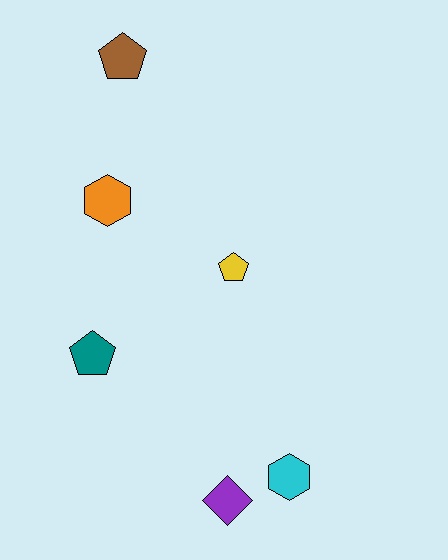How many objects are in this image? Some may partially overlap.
There are 6 objects.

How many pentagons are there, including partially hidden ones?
There are 3 pentagons.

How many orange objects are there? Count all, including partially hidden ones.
There is 1 orange object.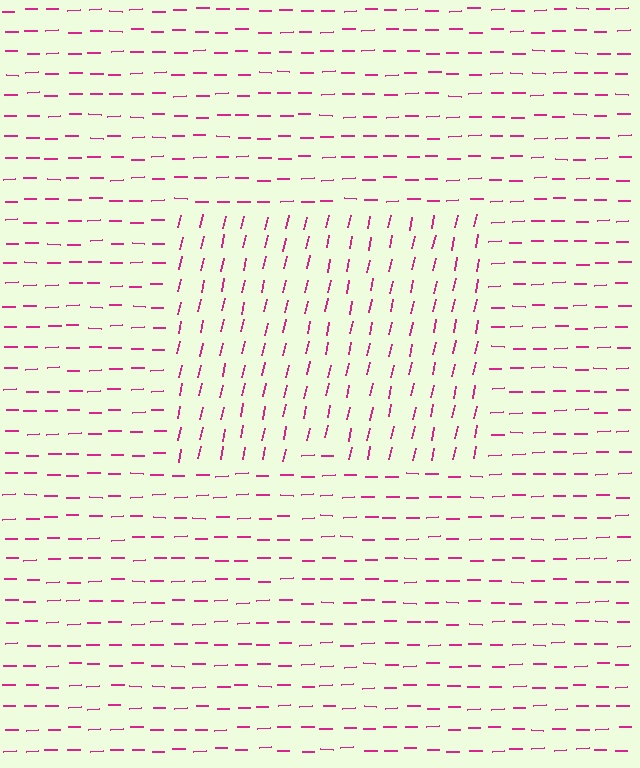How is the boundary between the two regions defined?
The boundary is defined purely by a change in line orientation (approximately 77 degrees difference). All lines are the same color and thickness.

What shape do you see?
I see a rectangle.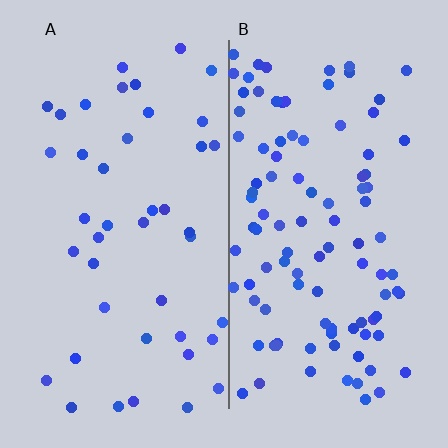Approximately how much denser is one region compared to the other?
Approximately 2.4× — region B over region A.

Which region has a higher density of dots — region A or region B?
B (the right).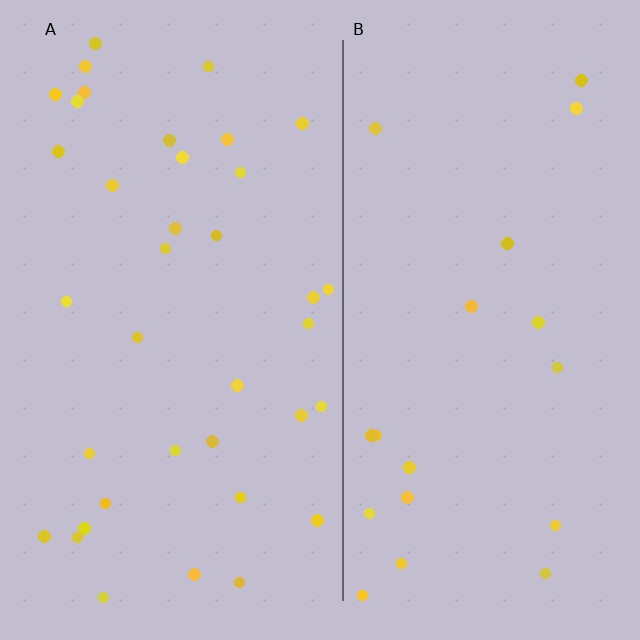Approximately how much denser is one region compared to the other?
Approximately 1.9× — region A over region B.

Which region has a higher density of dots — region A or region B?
A (the left).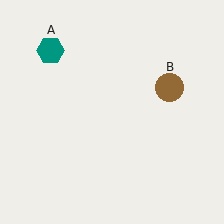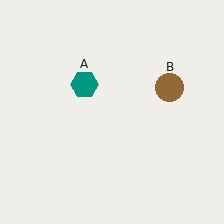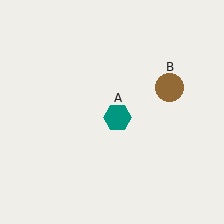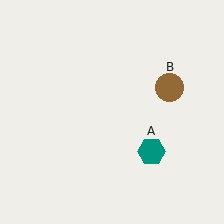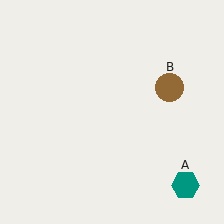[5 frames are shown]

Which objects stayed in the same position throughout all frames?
Brown circle (object B) remained stationary.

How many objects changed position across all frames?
1 object changed position: teal hexagon (object A).